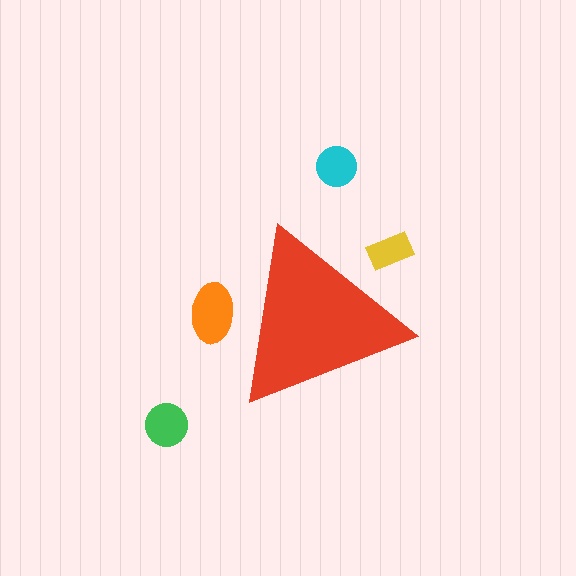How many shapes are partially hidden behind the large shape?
2 shapes are partially hidden.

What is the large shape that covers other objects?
A red triangle.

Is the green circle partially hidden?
No, the green circle is fully visible.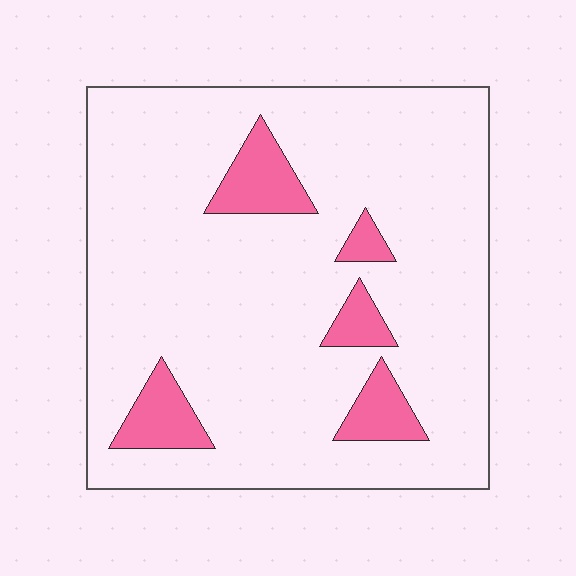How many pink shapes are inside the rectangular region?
5.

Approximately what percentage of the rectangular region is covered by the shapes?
Approximately 10%.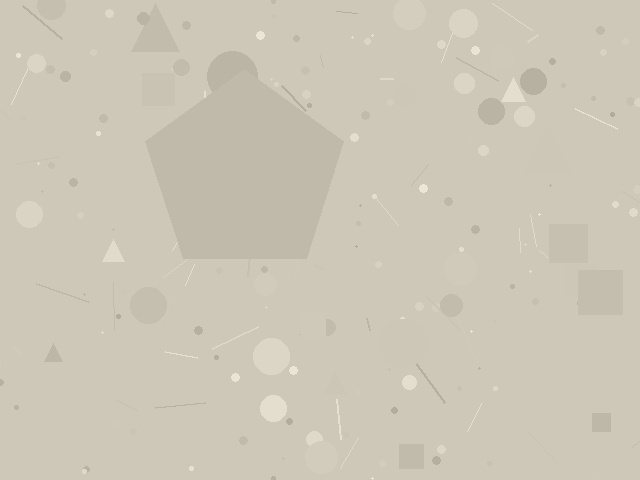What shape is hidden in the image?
A pentagon is hidden in the image.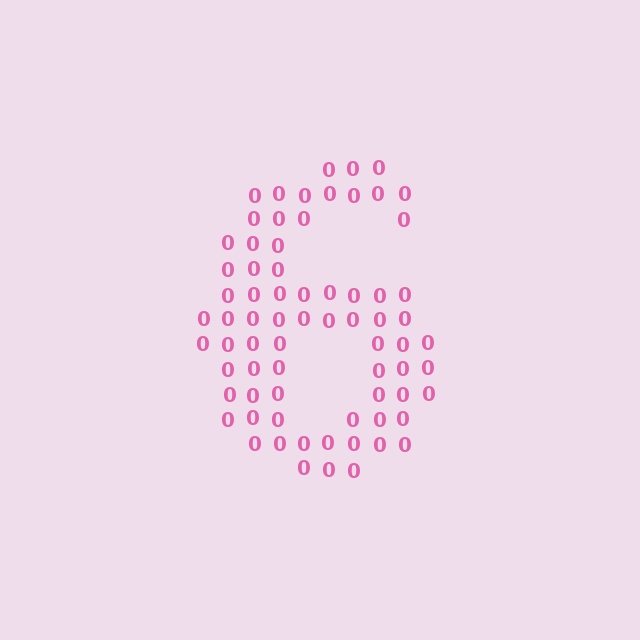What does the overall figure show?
The overall figure shows the digit 6.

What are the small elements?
The small elements are digit 0's.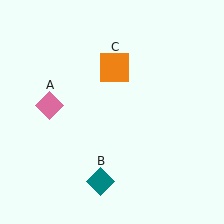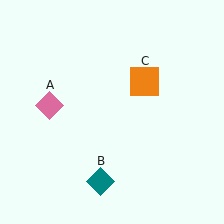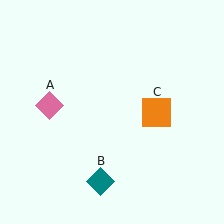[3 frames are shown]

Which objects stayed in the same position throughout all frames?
Pink diamond (object A) and teal diamond (object B) remained stationary.